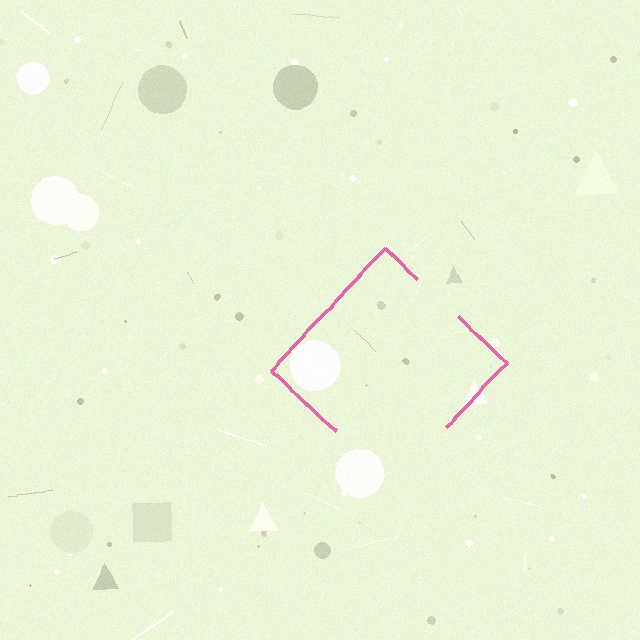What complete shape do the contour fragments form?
The contour fragments form a diamond.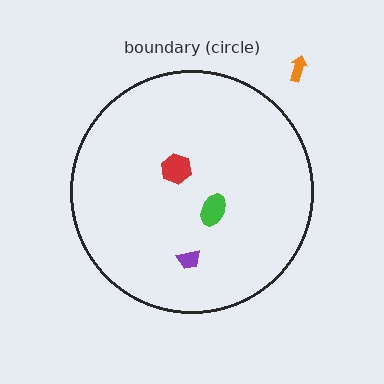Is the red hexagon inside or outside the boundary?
Inside.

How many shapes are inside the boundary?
3 inside, 1 outside.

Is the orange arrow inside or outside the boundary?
Outside.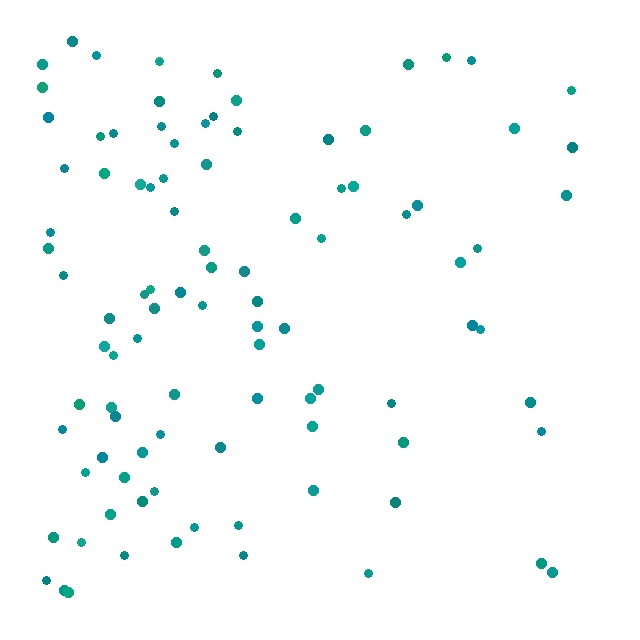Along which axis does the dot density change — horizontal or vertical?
Horizontal.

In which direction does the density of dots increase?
From right to left, with the left side densest.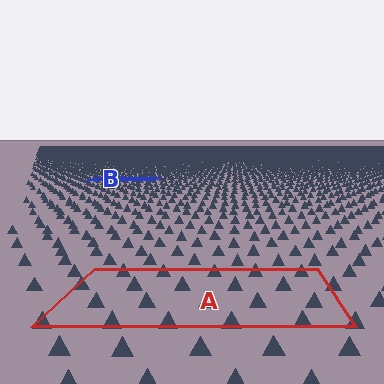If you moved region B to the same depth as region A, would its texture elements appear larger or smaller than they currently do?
They would appear larger. At a closer depth, the same texture elements are projected at a bigger on-screen size.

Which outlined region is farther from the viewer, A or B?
Region B is farther from the viewer — the texture elements inside it appear smaller and more densely packed.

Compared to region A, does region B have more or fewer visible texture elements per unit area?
Region B has more texture elements per unit area — they are packed more densely because it is farther away.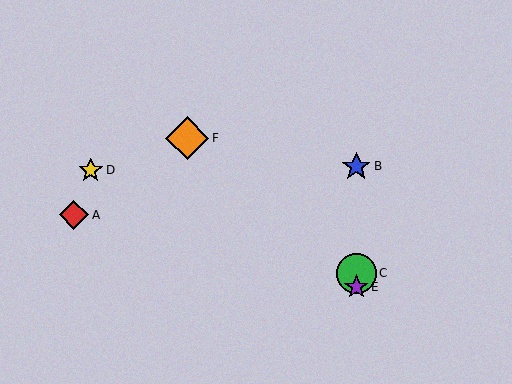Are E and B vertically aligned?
Yes, both are at x≈356.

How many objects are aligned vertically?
3 objects (B, C, E) are aligned vertically.